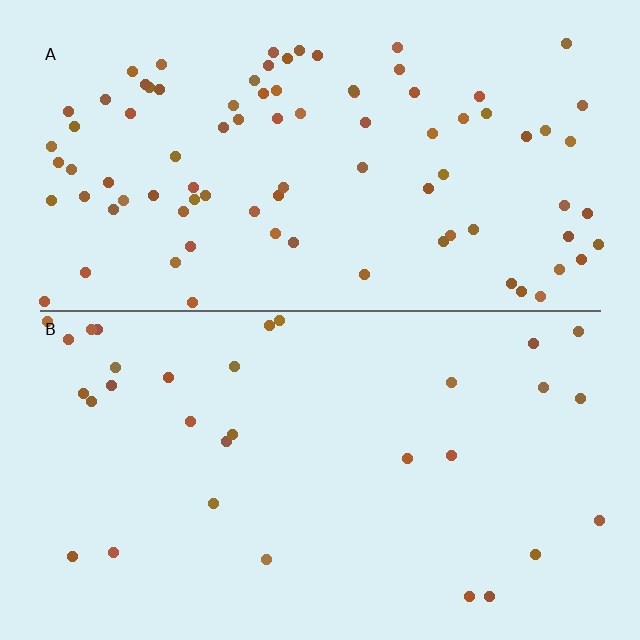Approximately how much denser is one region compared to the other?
Approximately 2.8× — region A over region B.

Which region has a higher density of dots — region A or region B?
A (the top).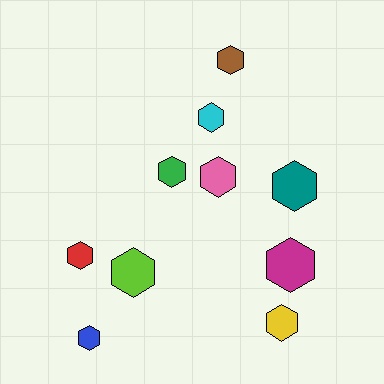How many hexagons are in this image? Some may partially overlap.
There are 10 hexagons.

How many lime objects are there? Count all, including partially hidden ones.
There is 1 lime object.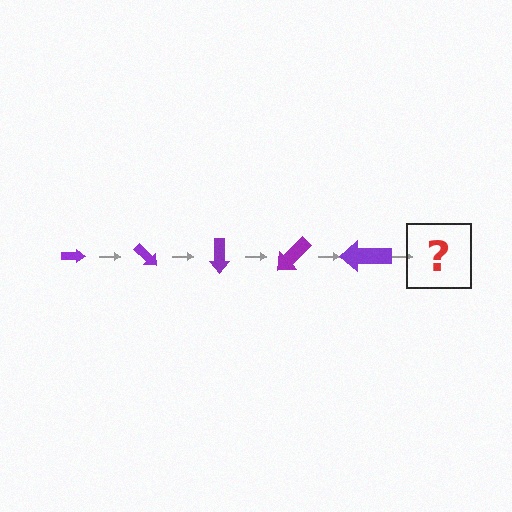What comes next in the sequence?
The next element should be an arrow, larger than the previous one and rotated 225 degrees from the start.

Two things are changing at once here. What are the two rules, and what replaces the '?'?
The two rules are that the arrow grows larger each step and it rotates 45 degrees each step. The '?' should be an arrow, larger than the previous one and rotated 225 degrees from the start.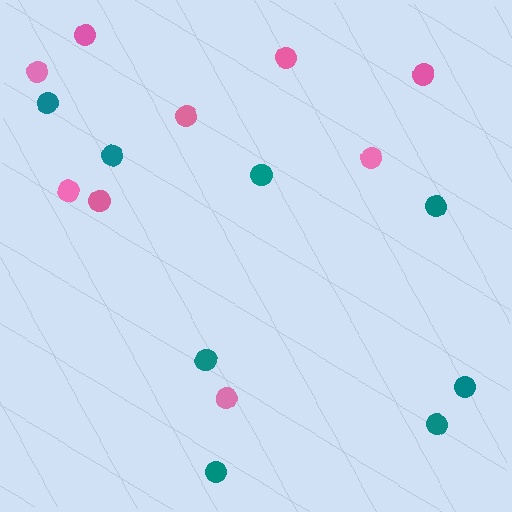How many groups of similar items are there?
There are 2 groups: one group of teal circles (8) and one group of pink circles (9).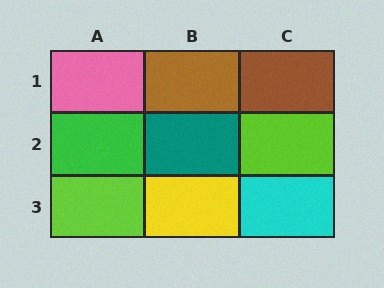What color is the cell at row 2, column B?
Teal.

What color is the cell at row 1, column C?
Brown.